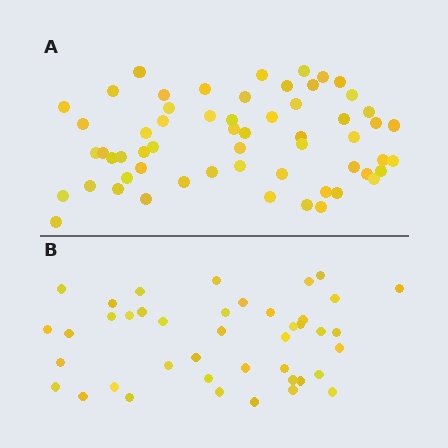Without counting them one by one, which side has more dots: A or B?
Region A (the top region) has more dots.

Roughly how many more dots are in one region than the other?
Region A has approximately 15 more dots than region B.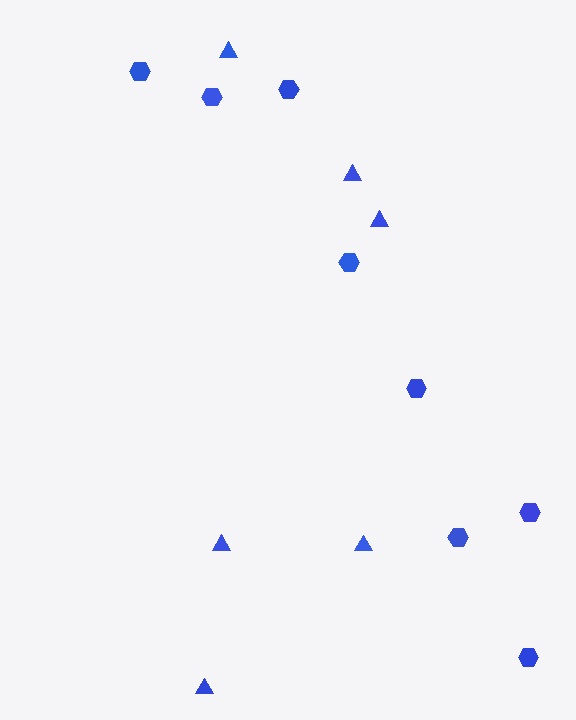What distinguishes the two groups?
There are 2 groups: one group of triangles (6) and one group of hexagons (8).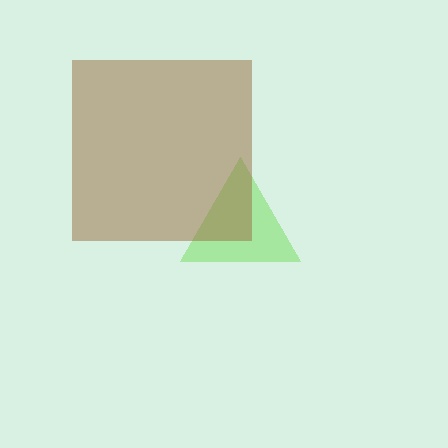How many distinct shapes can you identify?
There are 2 distinct shapes: a lime triangle, a brown square.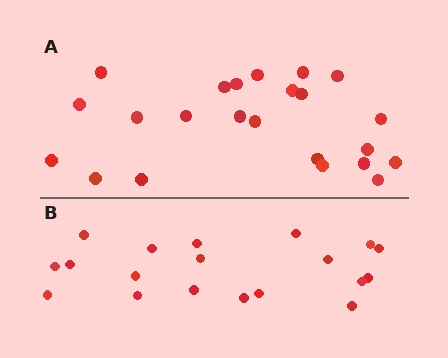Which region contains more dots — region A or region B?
Region A (the top region) has more dots.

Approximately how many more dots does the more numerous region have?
Region A has about 4 more dots than region B.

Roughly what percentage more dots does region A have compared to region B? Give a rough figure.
About 20% more.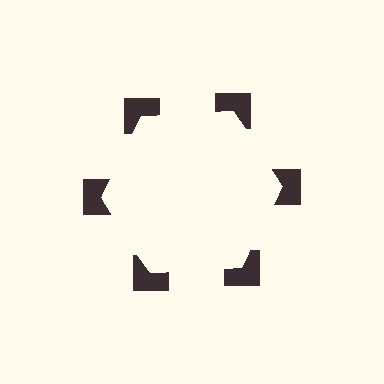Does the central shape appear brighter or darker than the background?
It typically appears slightly brighter than the background, even though no actual brightness change is drawn.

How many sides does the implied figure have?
6 sides.